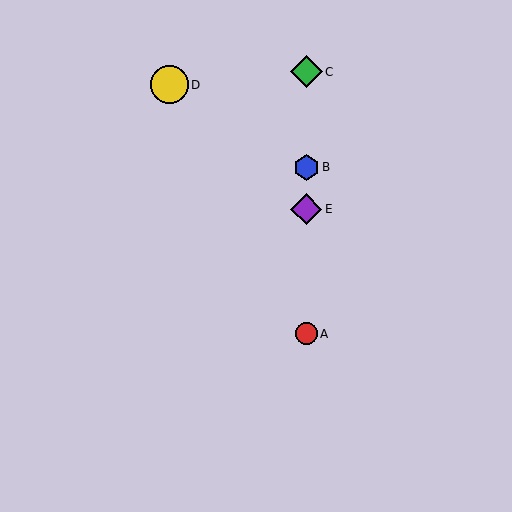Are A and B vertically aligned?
Yes, both are at x≈306.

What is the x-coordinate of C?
Object C is at x≈306.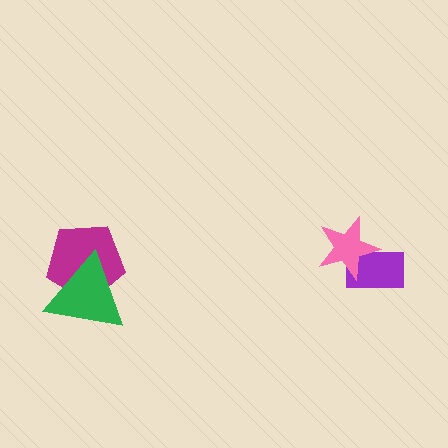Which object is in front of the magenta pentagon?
The green triangle is in front of the magenta pentagon.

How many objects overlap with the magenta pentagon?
1 object overlaps with the magenta pentagon.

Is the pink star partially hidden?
No, no other shape covers it.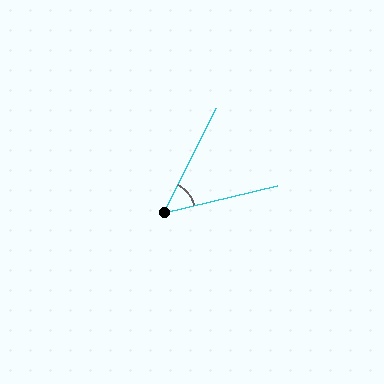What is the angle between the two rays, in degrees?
Approximately 50 degrees.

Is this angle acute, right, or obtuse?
It is acute.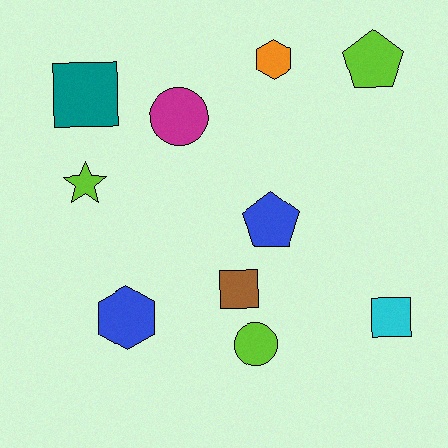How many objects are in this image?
There are 10 objects.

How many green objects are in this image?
There are no green objects.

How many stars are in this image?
There is 1 star.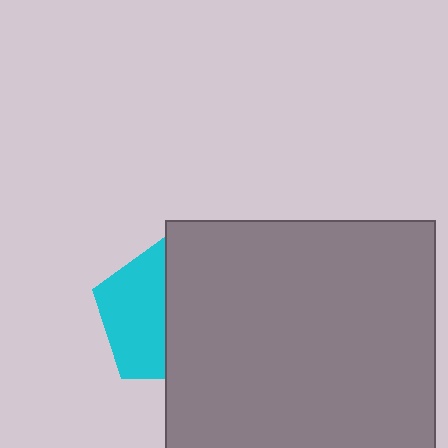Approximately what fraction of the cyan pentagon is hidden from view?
Roughly 53% of the cyan pentagon is hidden behind the gray square.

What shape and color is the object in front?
The object in front is a gray square.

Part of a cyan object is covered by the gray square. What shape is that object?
It is a pentagon.